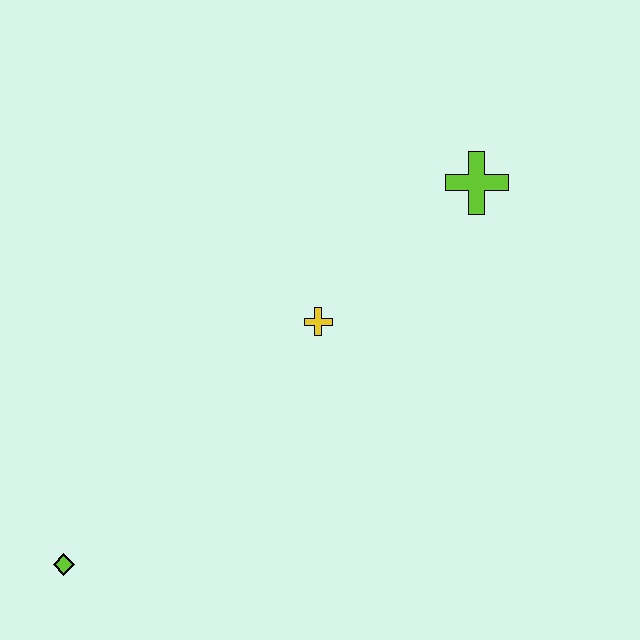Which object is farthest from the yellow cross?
The lime diamond is farthest from the yellow cross.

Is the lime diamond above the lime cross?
No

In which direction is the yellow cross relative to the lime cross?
The yellow cross is to the left of the lime cross.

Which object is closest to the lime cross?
The yellow cross is closest to the lime cross.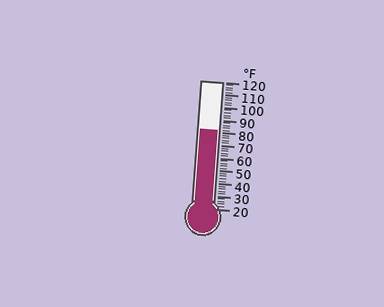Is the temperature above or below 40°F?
The temperature is above 40°F.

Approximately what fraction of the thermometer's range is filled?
The thermometer is filled to approximately 60% of its range.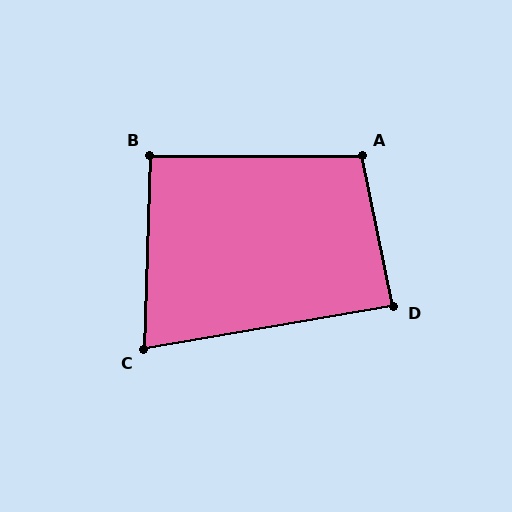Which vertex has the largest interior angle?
A, at approximately 102 degrees.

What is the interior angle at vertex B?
Approximately 92 degrees (approximately right).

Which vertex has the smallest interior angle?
C, at approximately 78 degrees.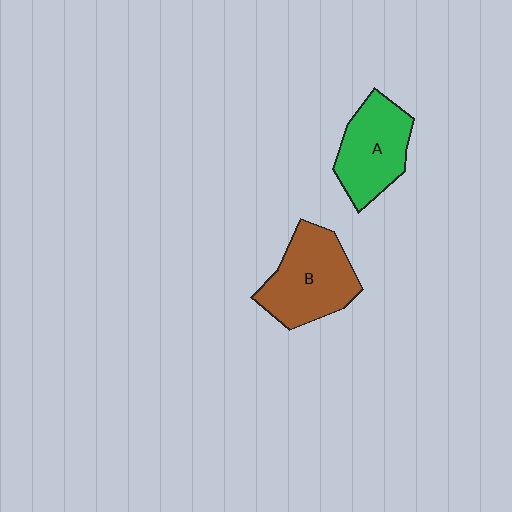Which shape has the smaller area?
Shape A (green).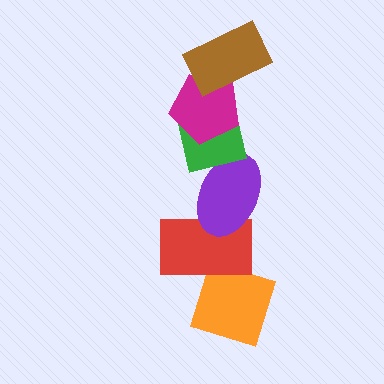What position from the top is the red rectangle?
The red rectangle is 5th from the top.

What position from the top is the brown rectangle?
The brown rectangle is 1st from the top.